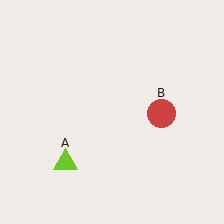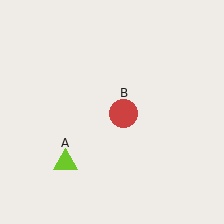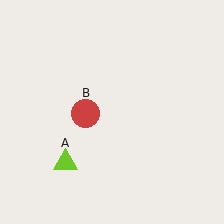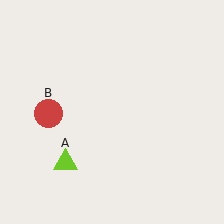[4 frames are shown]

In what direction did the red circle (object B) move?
The red circle (object B) moved left.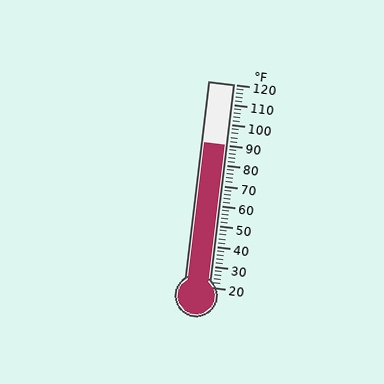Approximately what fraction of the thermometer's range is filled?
The thermometer is filled to approximately 70% of its range.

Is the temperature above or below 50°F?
The temperature is above 50°F.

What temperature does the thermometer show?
The thermometer shows approximately 90°F.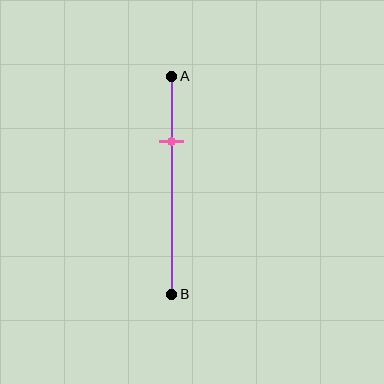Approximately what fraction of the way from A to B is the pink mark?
The pink mark is approximately 30% of the way from A to B.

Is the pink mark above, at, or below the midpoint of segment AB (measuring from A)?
The pink mark is above the midpoint of segment AB.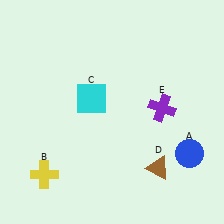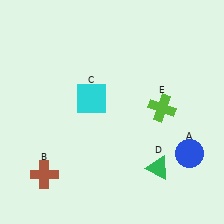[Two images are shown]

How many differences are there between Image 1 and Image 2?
There are 3 differences between the two images.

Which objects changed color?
B changed from yellow to brown. D changed from brown to green. E changed from purple to lime.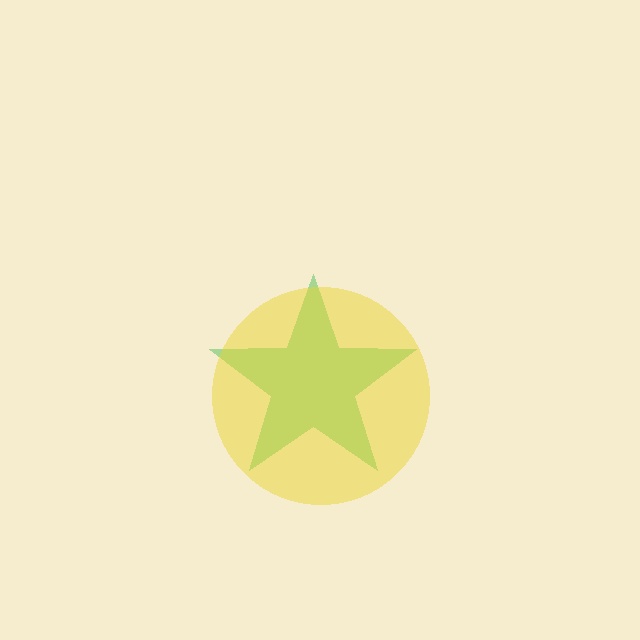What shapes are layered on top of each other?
The layered shapes are: a green star, a yellow circle.